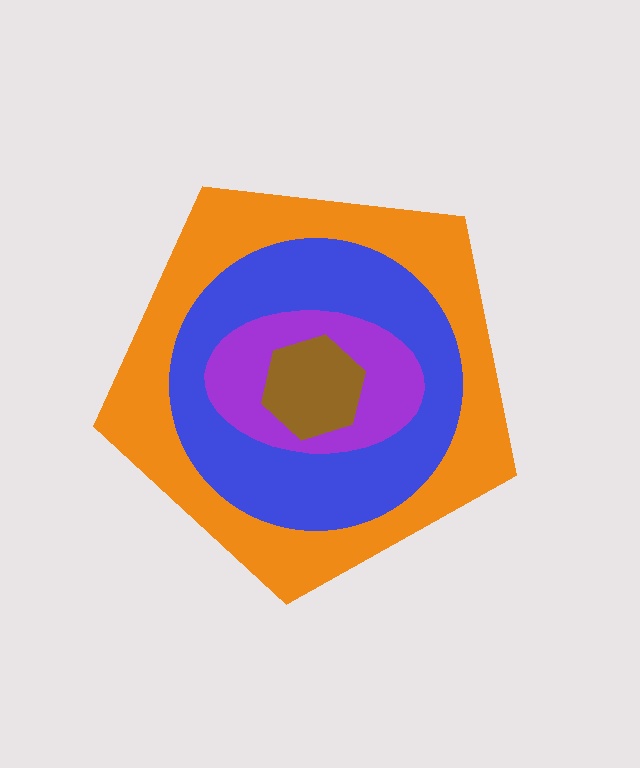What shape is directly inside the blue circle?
The purple ellipse.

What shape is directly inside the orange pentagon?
The blue circle.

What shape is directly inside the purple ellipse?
The brown hexagon.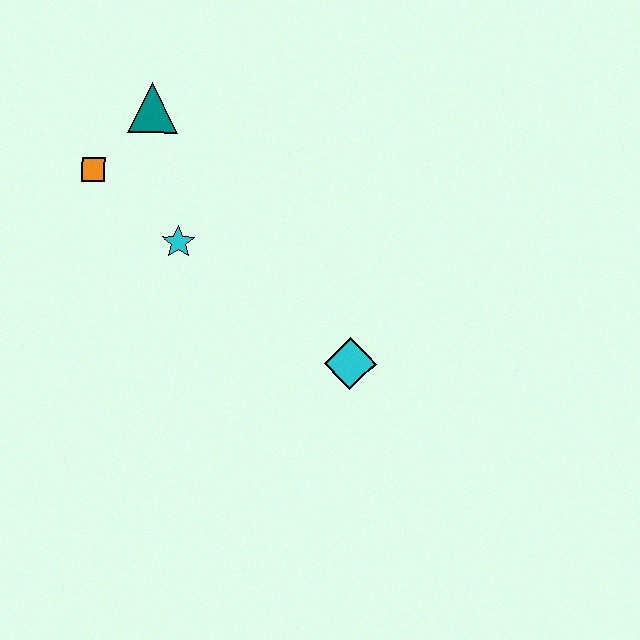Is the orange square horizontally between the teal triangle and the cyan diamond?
No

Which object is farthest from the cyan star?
The cyan diamond is farthest from the cyan star.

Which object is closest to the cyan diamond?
The cyan star is closest to the cyan diamond.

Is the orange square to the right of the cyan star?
No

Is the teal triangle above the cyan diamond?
Yes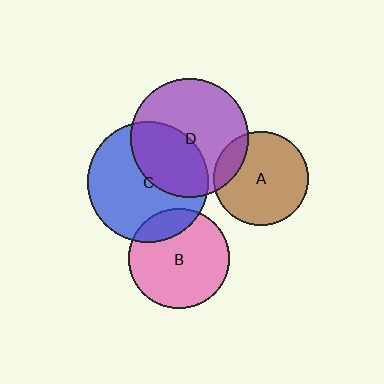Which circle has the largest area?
Circle C (blue).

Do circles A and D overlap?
Yes.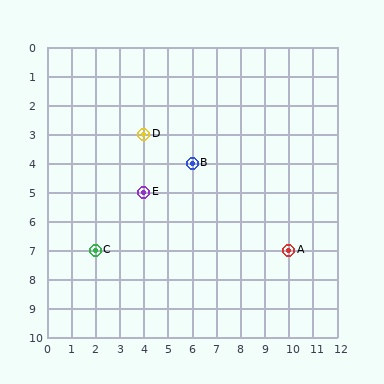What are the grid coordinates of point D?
Point D is at grid coordinates (4, 3).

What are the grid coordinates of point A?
Point A is at grid coordinates (10, 7).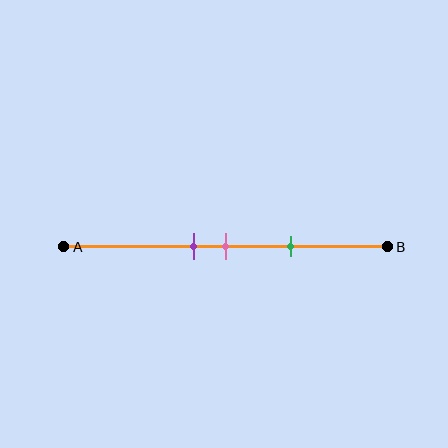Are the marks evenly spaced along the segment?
Yes, the marks are approximately evenly spaced.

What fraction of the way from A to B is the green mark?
The green mark is approximately 70% (0.7) of the way from A to B.